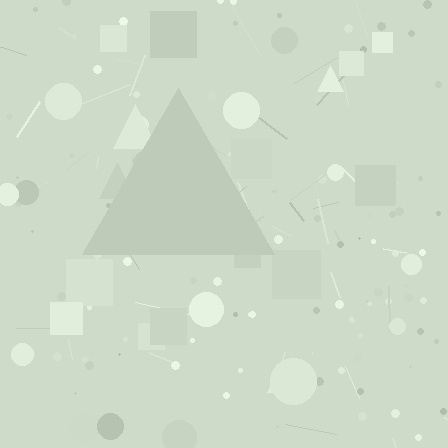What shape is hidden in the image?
A triangle is hidden in the image.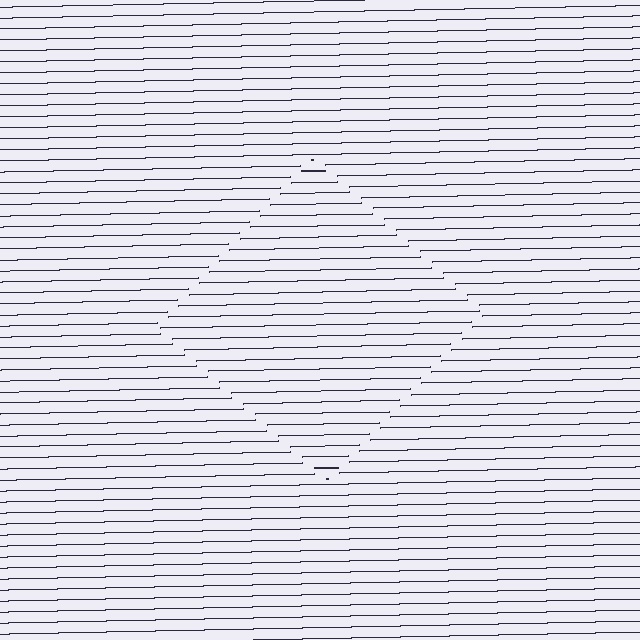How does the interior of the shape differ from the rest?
The interior of the shape contains the same grating, shifted by half a period — the contour is defined by the phase discontinuity where line-ends from the inner and outer gratings abut.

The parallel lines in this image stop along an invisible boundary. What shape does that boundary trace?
An illusory square. The interior of the shape contains the same grating, shifted by half a period — the contour is defined by the phase discontinuity where line-ends from the inner and outer gratings abut.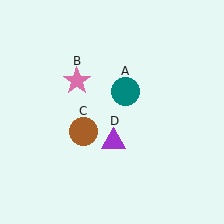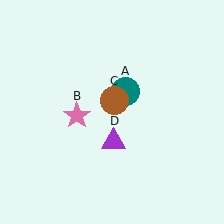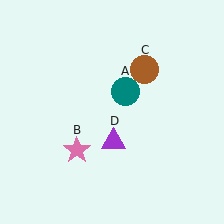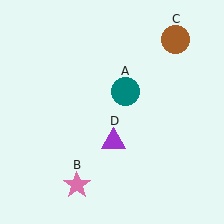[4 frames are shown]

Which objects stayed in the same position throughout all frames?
Teal circle (object A) and purple triangle (object D) remained stationary.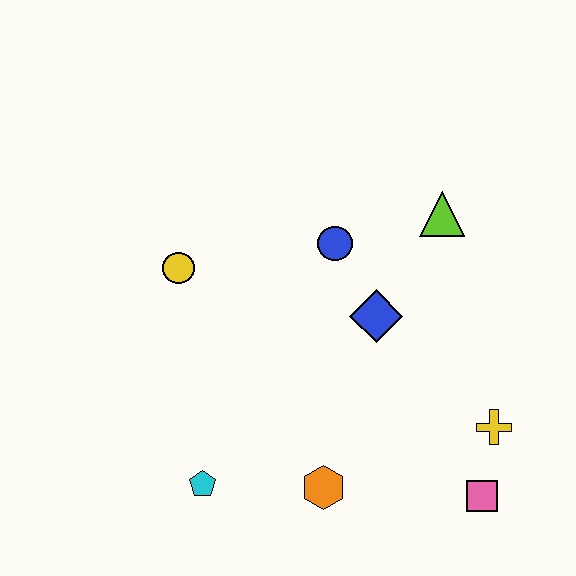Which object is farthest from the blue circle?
The pink square is farthest from the blue circle.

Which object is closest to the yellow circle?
The blue circle is closest to the yellow circle.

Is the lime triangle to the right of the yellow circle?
Yes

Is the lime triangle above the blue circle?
Yes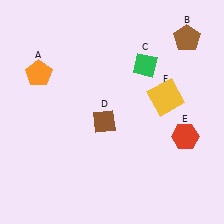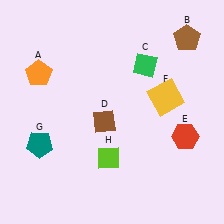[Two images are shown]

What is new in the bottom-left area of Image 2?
A lime diamond (H) was added in the bottom-left area of Image 2.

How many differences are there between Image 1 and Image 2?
There are 2 differences between the two images.